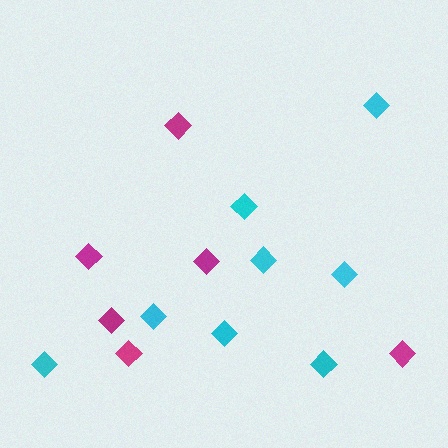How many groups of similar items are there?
There are 2 groups: one group of cyan diamonds (8) and one group of magenta diamonds (6).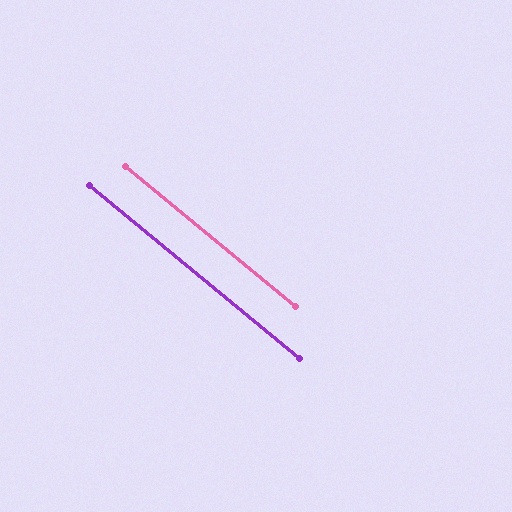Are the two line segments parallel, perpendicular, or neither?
Parallel — their directions differ by only 0.1°.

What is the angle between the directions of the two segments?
Approximately 0 degrees.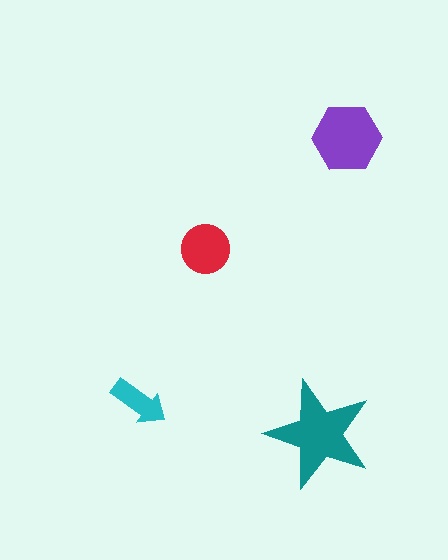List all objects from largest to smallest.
The teal star, the purple hexagon, the red circle, the cyan arrow.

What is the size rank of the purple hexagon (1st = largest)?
2nd.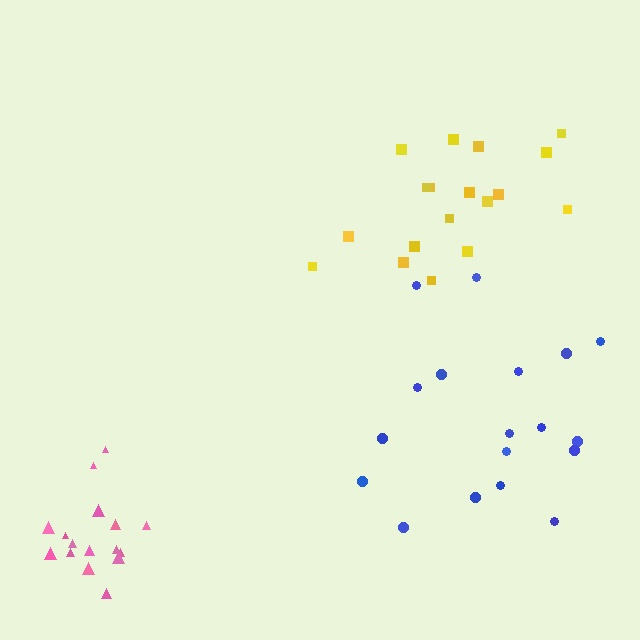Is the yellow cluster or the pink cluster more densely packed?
Pink.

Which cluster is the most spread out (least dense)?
Blue.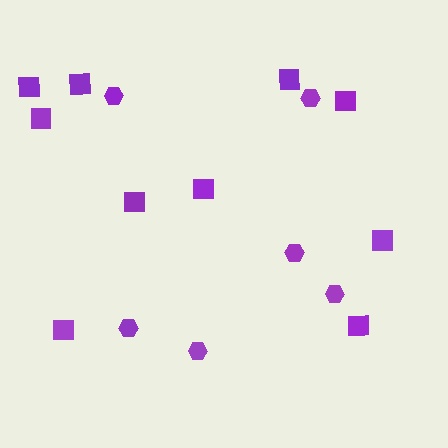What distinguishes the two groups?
There are 2 groups: one group of hexagons (6) and one group of squares (10).